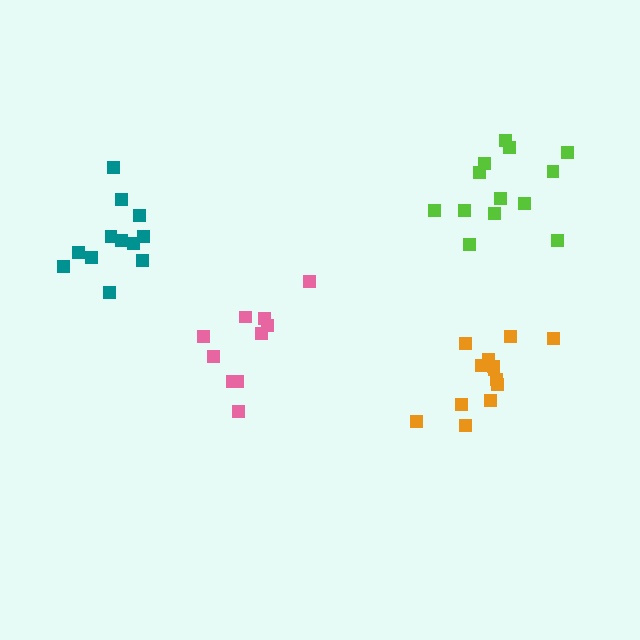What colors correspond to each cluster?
The clusters are colored: orange, pink, lime, teal.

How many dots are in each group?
Group 1: 13 dots, Group 2: 10 dots, Group 3: 13 dots, Group 4: 12 dots (48 total).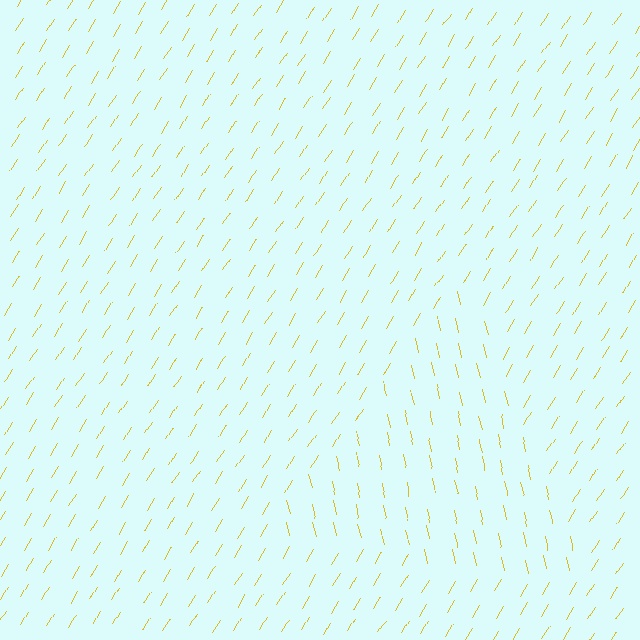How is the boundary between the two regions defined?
The boundary is defined purely by a change in line orientation (approximately 45 degrees difference). All lines are the same color and thickness.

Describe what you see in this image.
The image is filled with small yellow line segments. A triangle region in the image has lines oriented differently from the surrounding lines, creating a visible texture boundary.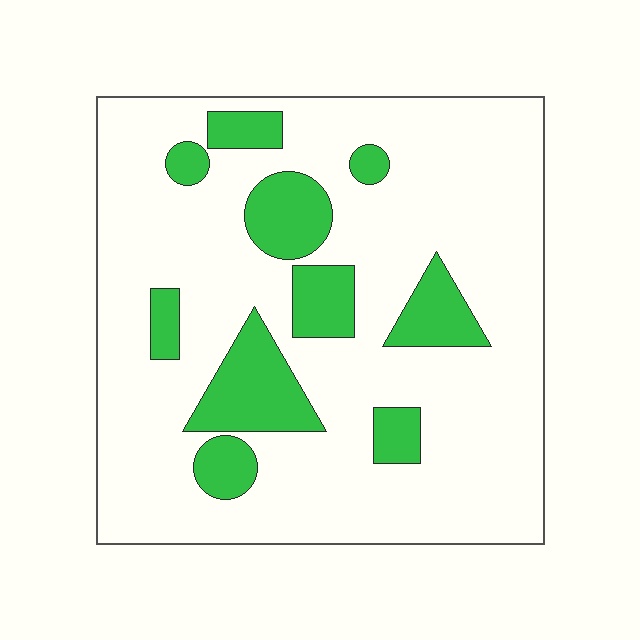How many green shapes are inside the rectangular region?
10.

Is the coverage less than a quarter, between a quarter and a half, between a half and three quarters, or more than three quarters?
Less than a quarter.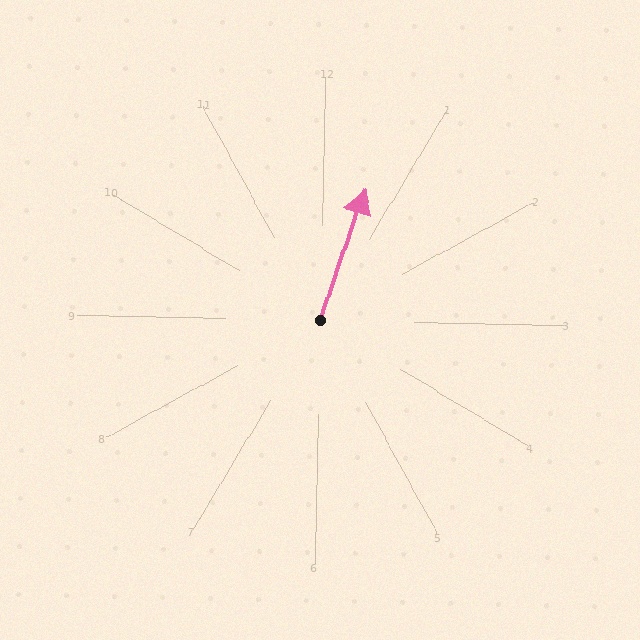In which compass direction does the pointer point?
North.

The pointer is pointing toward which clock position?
Roughly 1 o'clock.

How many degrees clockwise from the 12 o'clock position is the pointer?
Approximately 18 degrees.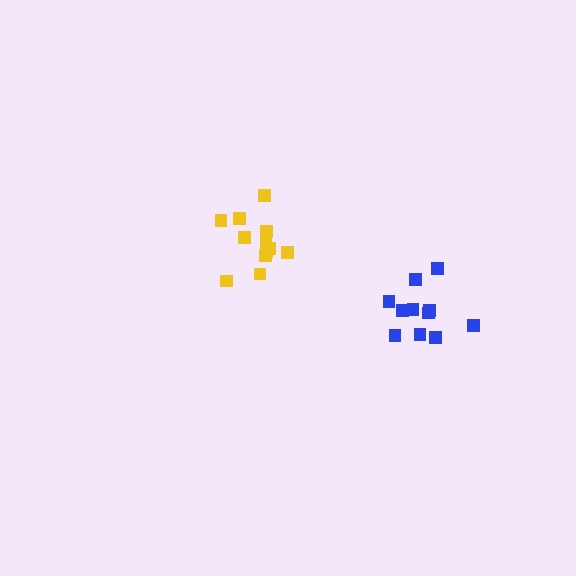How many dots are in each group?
Group 1: 13 dots, Group 2: 11 dots (24 total).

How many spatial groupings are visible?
There are 2 spatial groupings.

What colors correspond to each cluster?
The clusters are colored: yellow, blue.